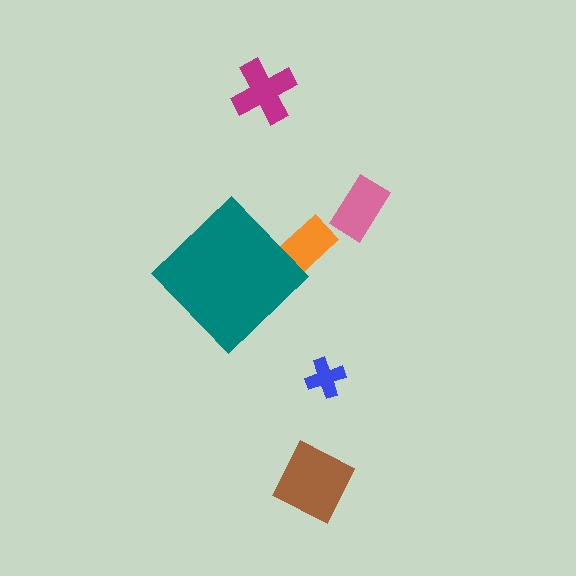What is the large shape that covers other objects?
A teal diamond.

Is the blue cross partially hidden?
No, the blue cross is fully visible.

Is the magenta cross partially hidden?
No, the magenta cross is fully visible.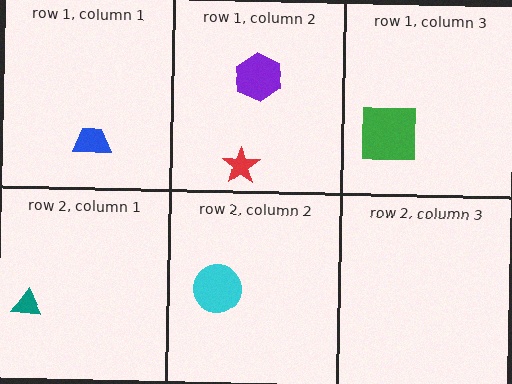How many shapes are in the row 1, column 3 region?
1.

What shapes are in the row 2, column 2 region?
The cyan circle.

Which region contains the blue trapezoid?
The row 1, column 1 region.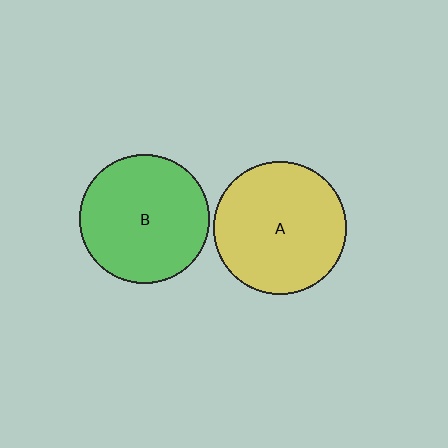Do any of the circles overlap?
No, none of the circles overlap.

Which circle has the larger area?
Circle A (yellow).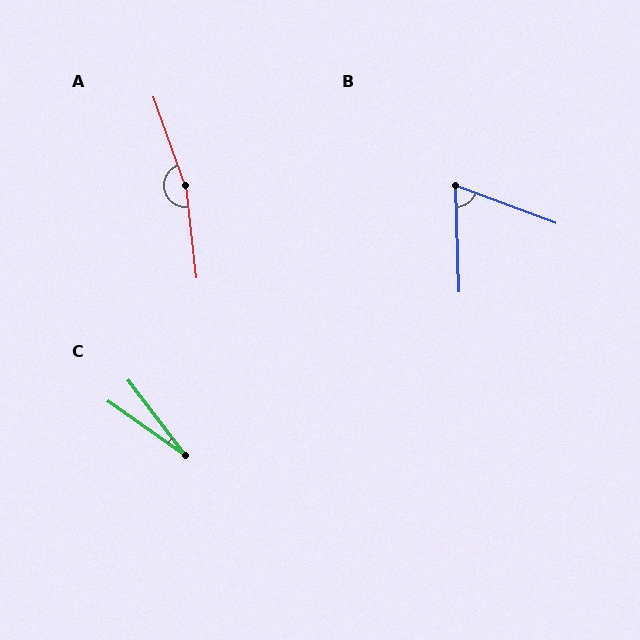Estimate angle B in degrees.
Approximately 68 degrees.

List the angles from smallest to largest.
C (17°), B (68°), A (167°).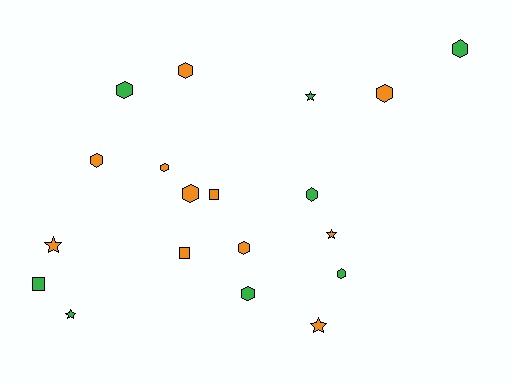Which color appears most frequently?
Orange, with 11 objects.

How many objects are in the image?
There are 19 objects.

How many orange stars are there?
There are 3 orange stars.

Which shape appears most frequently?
Hexagon, with 11 objects.